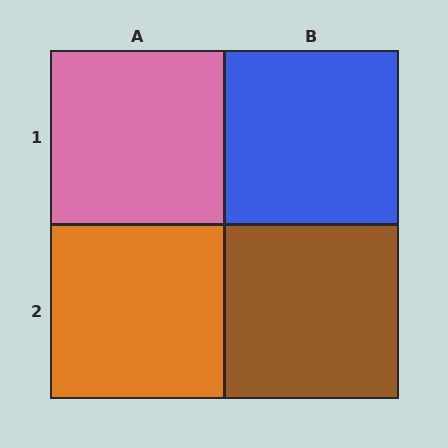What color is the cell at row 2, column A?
Orange.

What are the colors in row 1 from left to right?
Pink, blue.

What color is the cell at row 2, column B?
Brown.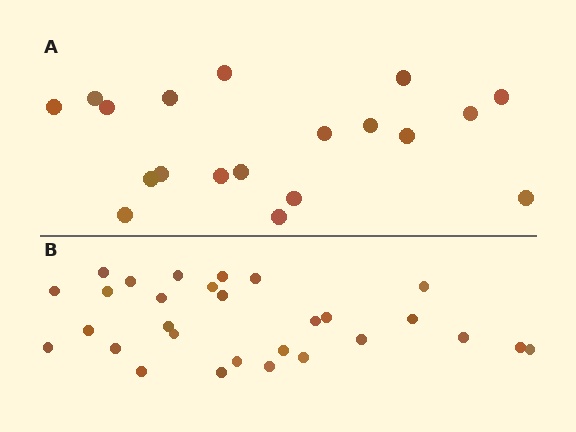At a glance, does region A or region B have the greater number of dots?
Region B (the bottom region) has more dots.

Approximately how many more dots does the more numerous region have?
Region B has roughly 10 or so more dots than region A.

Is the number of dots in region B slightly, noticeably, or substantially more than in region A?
Region B has substantially more. The ratio is roughly 1.5 to 1.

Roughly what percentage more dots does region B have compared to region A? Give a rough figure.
About 55% more.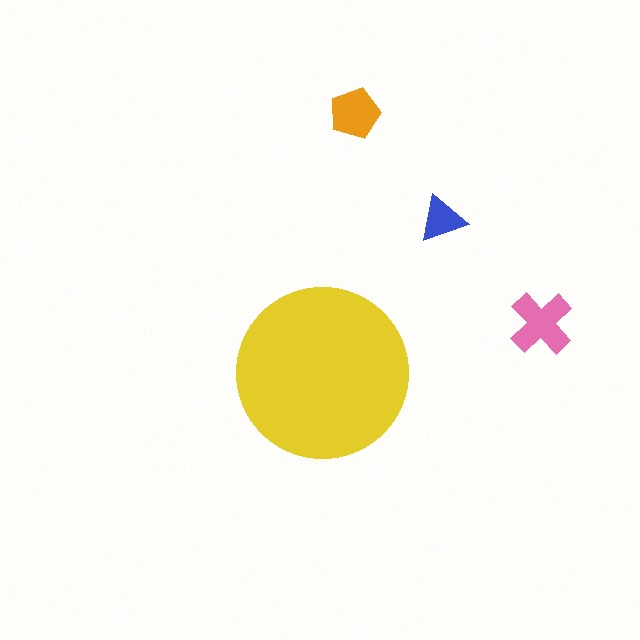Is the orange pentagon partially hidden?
No, the orange pentagon is fully visible.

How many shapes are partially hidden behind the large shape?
0 shapes are partially hidden.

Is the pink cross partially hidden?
No, the pink cross is fully visible.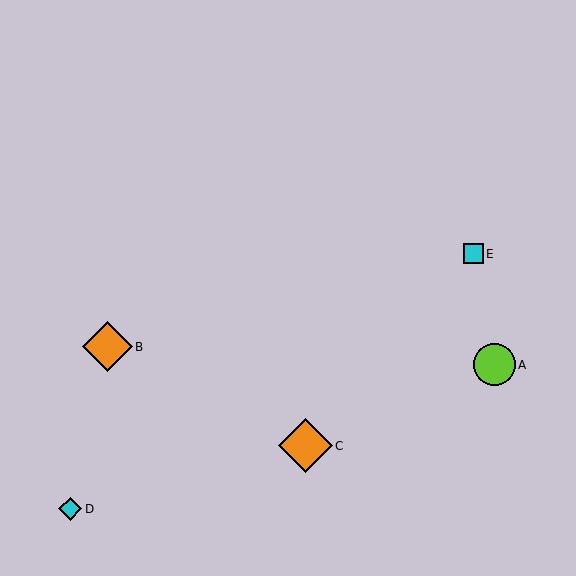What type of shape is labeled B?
Shape B is an orange diamond.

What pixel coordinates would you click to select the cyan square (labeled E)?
Click at (473, 254) to select the cyan square E.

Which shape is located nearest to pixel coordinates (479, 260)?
The cyan square (labeled E) at (473, 254) is nearest to that location.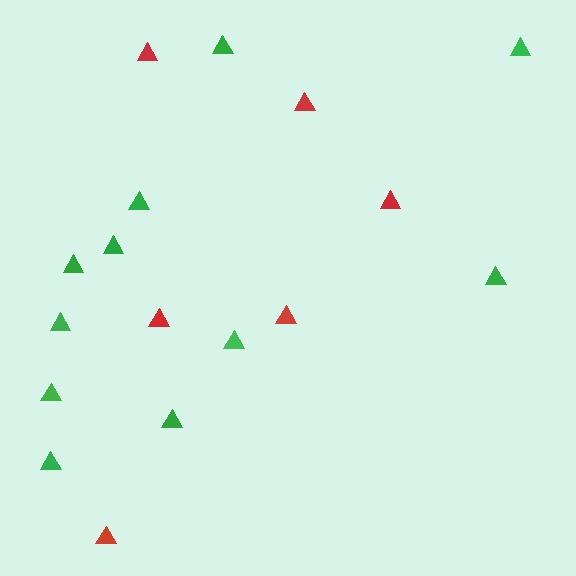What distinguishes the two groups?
There are 2 groups: one group of red triangles (6) and one group of green triangles (11).